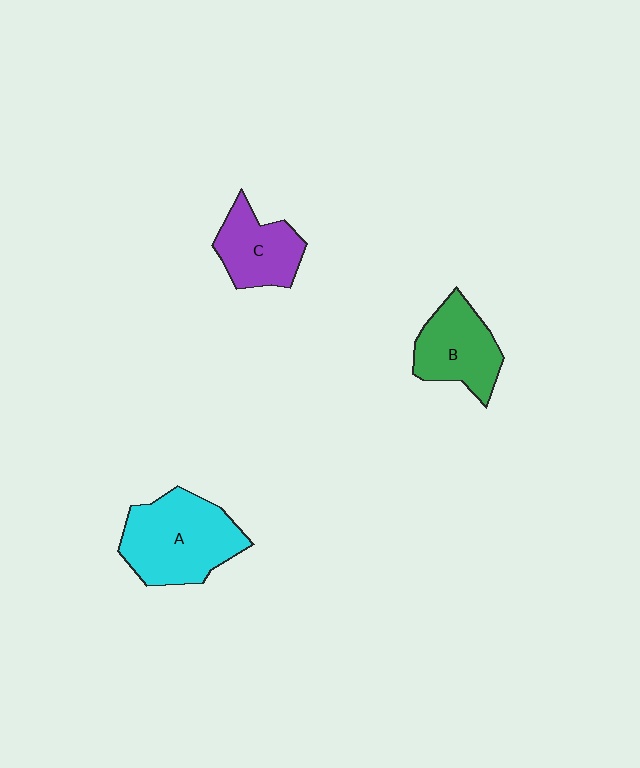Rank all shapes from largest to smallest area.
From largest to smallest: A (cyan), B (green), C (purple).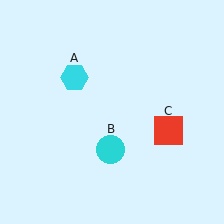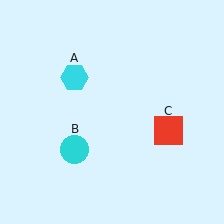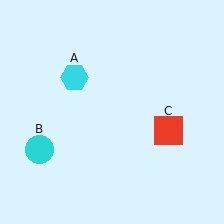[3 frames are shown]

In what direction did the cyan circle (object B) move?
The cyan circle (object B) moved left.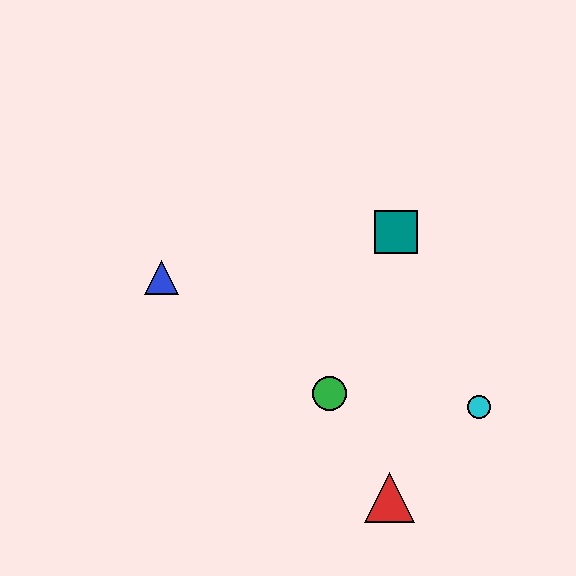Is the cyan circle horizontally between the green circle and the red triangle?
No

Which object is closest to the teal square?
The green circle is closest to the teal square.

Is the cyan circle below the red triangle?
No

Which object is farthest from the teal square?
The red triangle is farthest from the teal square.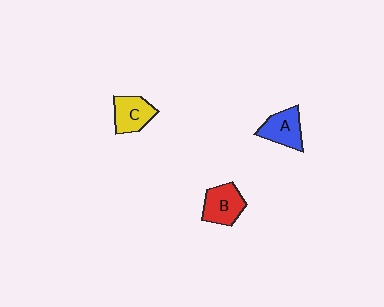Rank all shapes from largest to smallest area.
From largest to smallest: B (red), A (blue), C (yellow).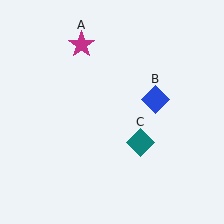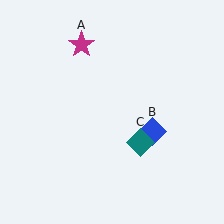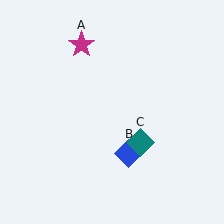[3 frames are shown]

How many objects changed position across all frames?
1 object changed position: blue diamond (object B).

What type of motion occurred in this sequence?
The blue diamond (object B) rotated clockwise around the center of the scene.